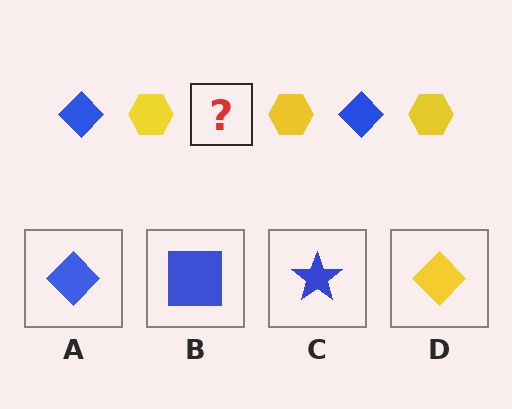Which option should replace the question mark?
Option A.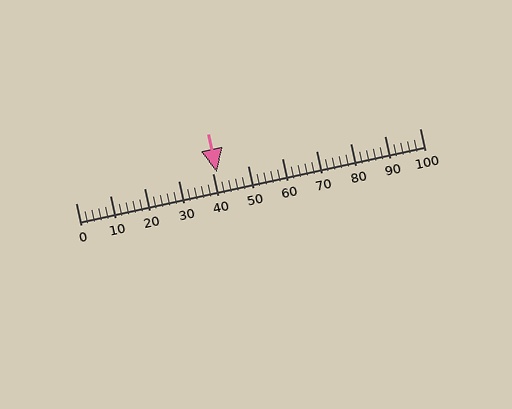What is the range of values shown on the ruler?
The ruler shows values from 0 to 100.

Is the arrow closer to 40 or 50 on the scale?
The arrow is closer to 40.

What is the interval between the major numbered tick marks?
The major tick marks are spaced 10 units apart.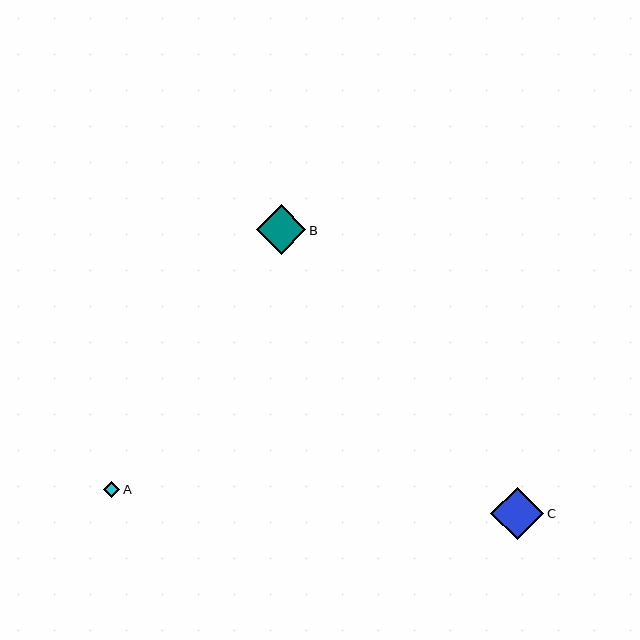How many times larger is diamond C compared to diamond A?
Diamond C is approximately 3.4 times the size of diamond A.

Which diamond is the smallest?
Diamond A is the smallest with a size of approximately 16 pixels.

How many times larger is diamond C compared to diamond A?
Diamond C is approximately 3.4 times the size of diamond A.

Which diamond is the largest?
Diamond C is the largest with a size of approximately 53 pixels.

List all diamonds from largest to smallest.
From largest to smallest: C, B, A.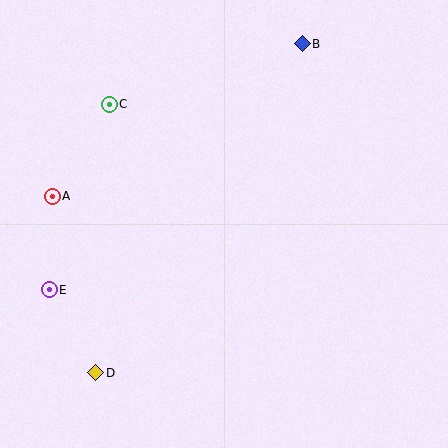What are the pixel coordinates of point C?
Point C is at (109, 104).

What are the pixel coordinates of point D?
Point D is at (96, 373).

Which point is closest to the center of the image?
Point C at (109, 104) is closest to the center.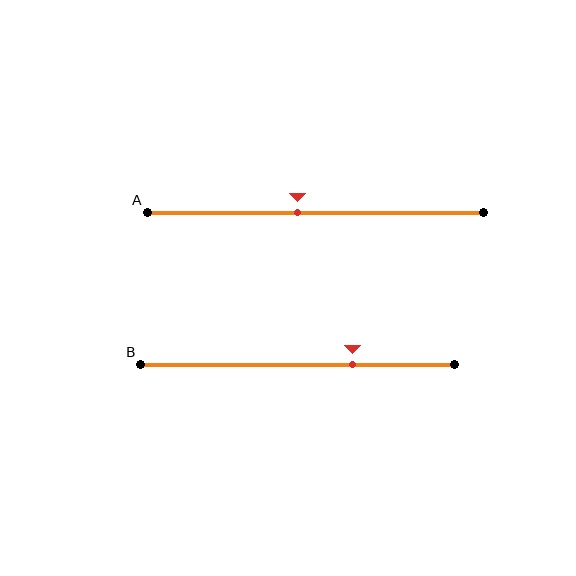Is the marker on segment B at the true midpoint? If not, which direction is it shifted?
No, the marker on segment B is shifted to the right by about 18% of the segment length.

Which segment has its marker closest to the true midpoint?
Segment A has its marker closest to the true midpoint.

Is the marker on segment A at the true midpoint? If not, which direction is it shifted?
No, the marker on segment A is shifted to the left by about 5% of the segment length.